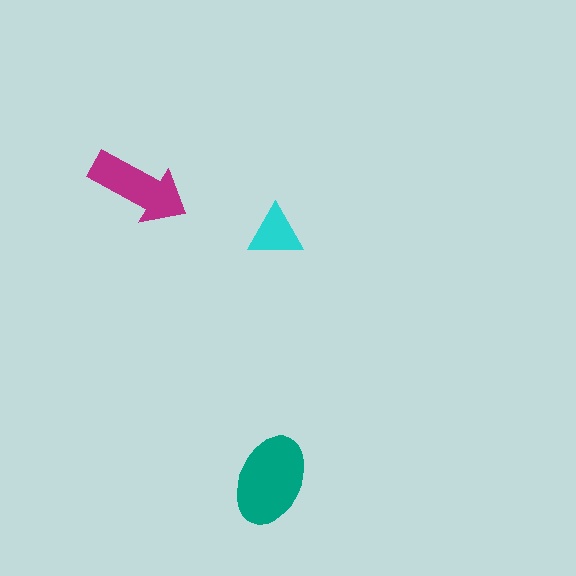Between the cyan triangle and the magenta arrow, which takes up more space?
The magenta arrow.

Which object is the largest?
The teal ellipse.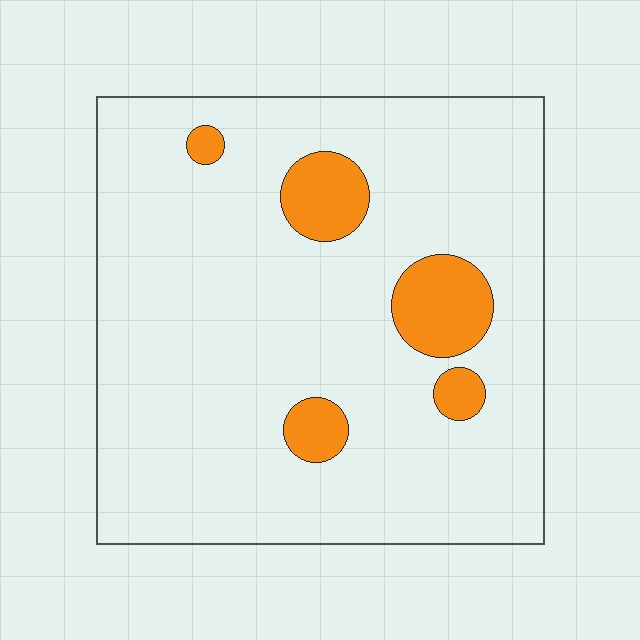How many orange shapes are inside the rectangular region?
5.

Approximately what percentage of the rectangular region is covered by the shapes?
Approximately 10%.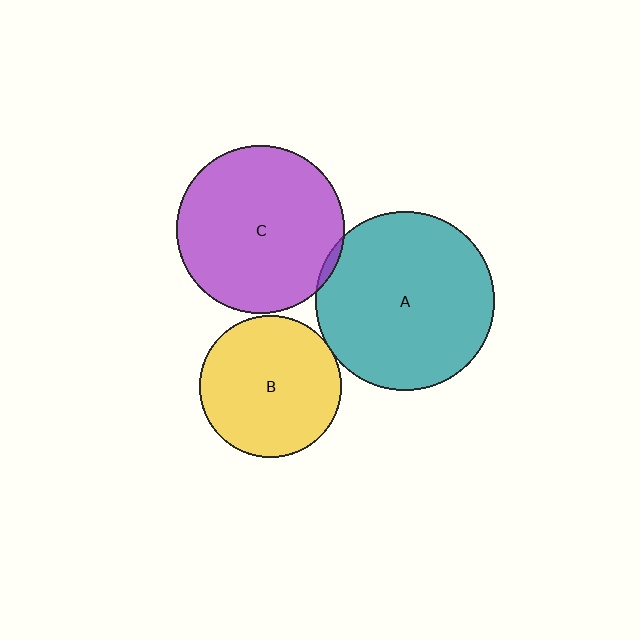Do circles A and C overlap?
Yes.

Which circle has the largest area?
Circle A (teal).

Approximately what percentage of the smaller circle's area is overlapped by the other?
Approximately 5%.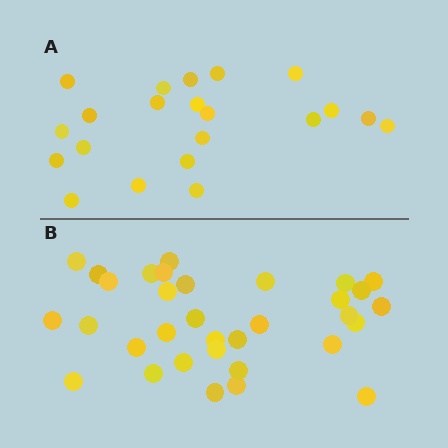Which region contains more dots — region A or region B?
Region B (the bottom region) has more dots.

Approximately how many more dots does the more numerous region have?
Region B has roughly 12 or so more dots than region A.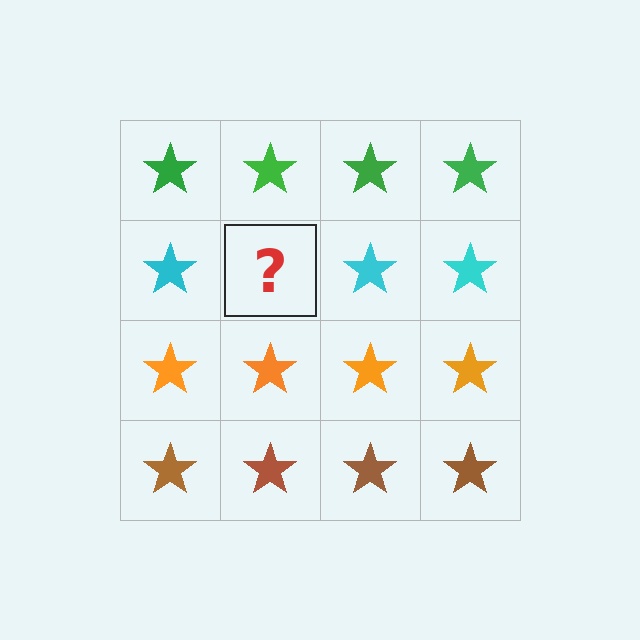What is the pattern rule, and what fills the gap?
The rule is that each row has a consistent color. The gap should be filled with a cyan star.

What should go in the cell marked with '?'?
The missing cell should contain a cyan star.